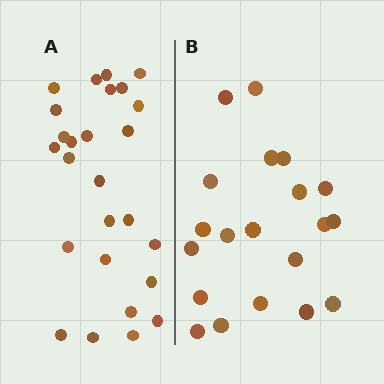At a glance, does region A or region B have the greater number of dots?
Region A (the left region) has more dots.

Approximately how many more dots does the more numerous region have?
Region A has about 6 more dots than region B.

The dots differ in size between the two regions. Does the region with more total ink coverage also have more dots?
No. Region B has more total ink coverage because its dots are larger, but region A actually contains more individual dots. Total area can be misleading — the number of items is what matters here.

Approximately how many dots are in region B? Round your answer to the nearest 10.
About 20 dots.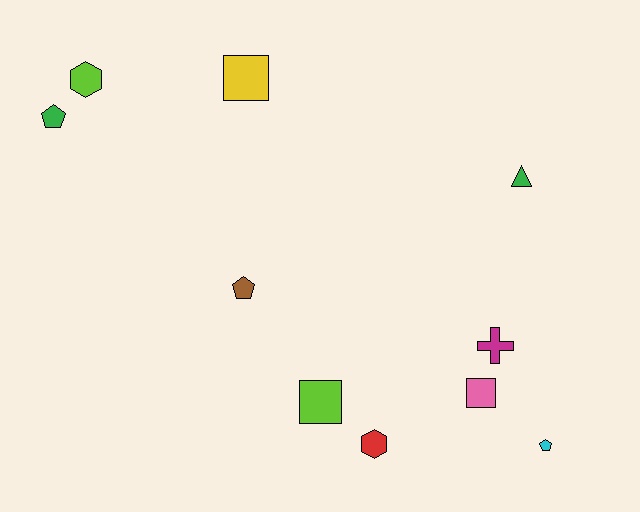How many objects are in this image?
There are 10 objects.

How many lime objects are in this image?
There are 2 lime objects.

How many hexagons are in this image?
There are 2 hexagons.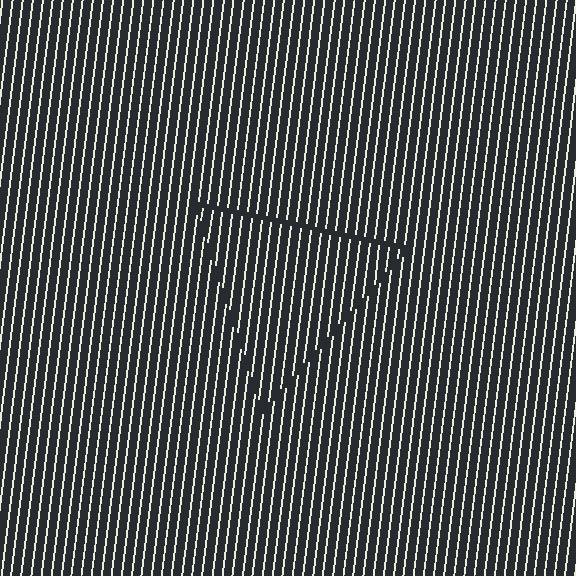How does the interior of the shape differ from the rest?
The interior of the shape contains the same grating, shifted by half a period — the contour is defined by the phase discontinuity where line-ends from the inner and outer gratings abut.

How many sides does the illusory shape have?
3 sides — the line-ends trace a triangle.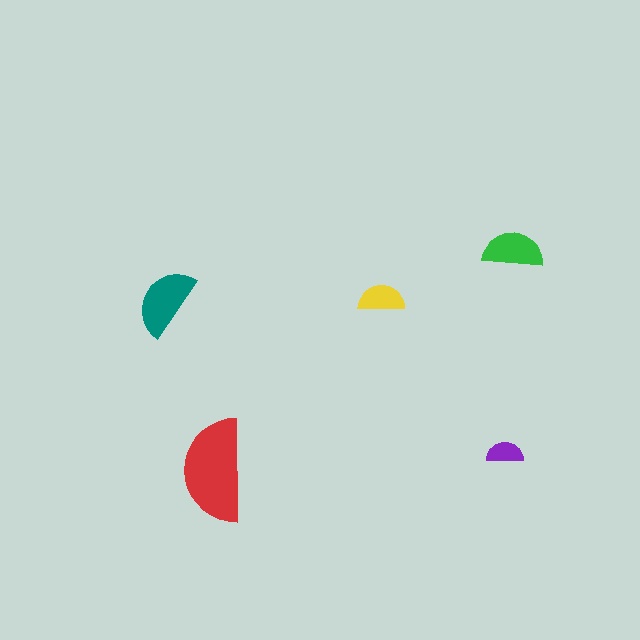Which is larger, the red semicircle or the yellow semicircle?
The red one.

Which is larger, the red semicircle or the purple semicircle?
The red one.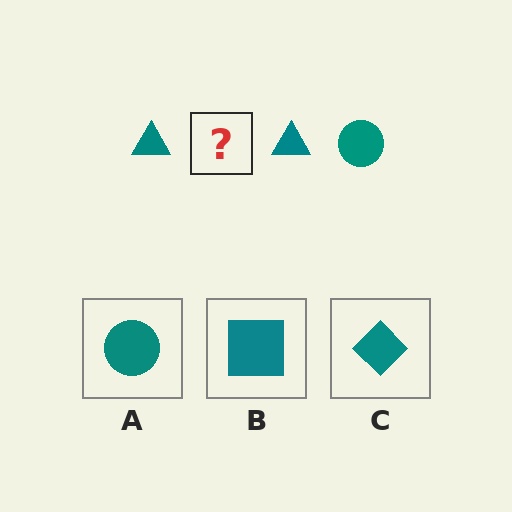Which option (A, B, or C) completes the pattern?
A.